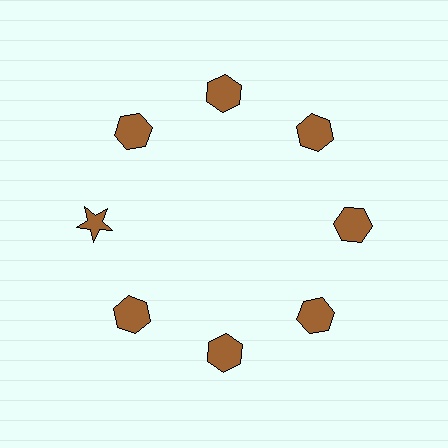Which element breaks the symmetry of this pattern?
The brown star at roughly the 9 o'clock position breaks the symmetry. All other shapes are brown hexagons.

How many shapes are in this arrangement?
There are 8 shapes arranged in a ring pattern.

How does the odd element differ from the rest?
It has a different shape: star instead of hexagon.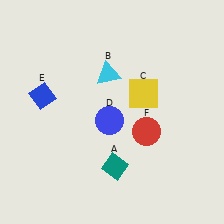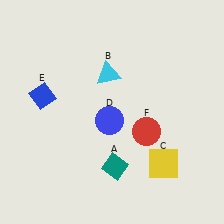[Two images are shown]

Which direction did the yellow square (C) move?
The yellow square (C) moved down.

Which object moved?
The yellow square (C) moved down.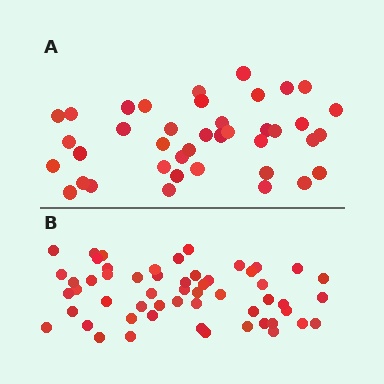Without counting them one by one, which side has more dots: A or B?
Region B (the bottom region) has more dots.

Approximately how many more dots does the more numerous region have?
Region B has approximately 15 more dots than region A.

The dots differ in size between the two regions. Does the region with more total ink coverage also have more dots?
No. Region A has more total ink coverage because its dots are larger, but region B actually contains more individual dots. Total area can be misleading — the number of items is what matters here.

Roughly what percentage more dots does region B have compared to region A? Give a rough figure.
About 40% more.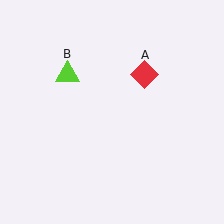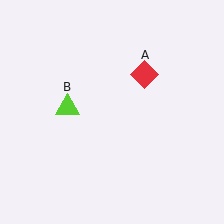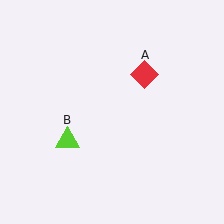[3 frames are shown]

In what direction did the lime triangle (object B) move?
The lime triangle (object B) moved down.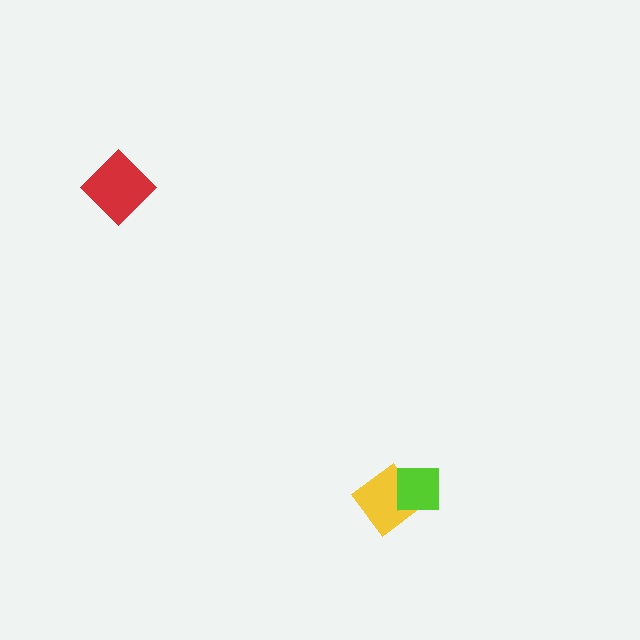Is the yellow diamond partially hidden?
Yes, it is partially covered by another shape.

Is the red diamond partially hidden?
No, no other shape covers it.